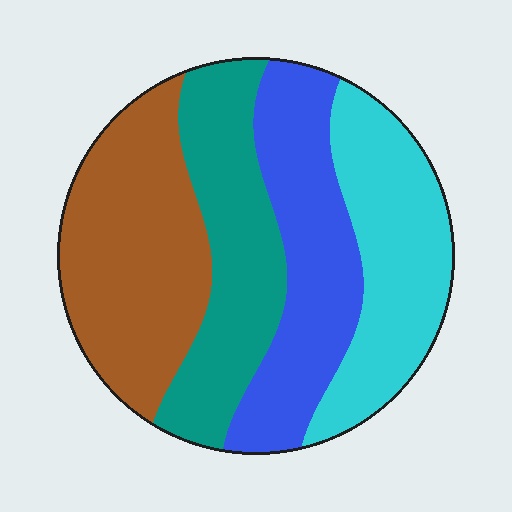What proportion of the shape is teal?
Teal covers about 25% of the shape.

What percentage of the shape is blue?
Blue covers around 25% of the shape.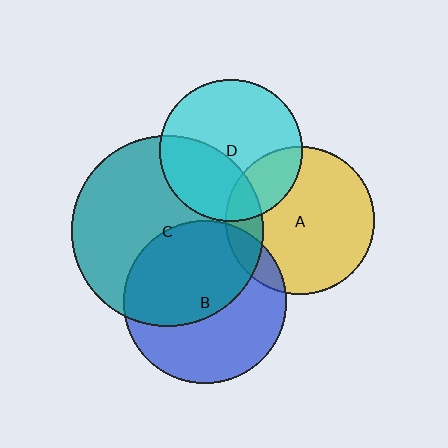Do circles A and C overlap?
Yes.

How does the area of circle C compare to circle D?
Approximately 1.8 times.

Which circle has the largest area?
Circle C (teal).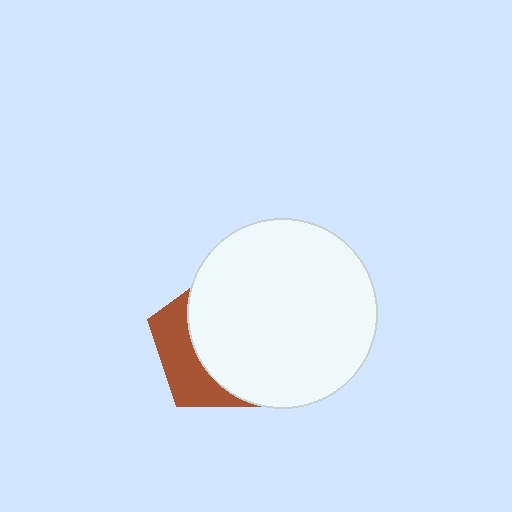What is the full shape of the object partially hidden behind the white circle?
The partially hidden object is a brown pentagon.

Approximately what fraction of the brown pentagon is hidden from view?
Roughly 68% of the brown pentagon is hidden behind the white circle.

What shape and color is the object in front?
The object in front is a white circle.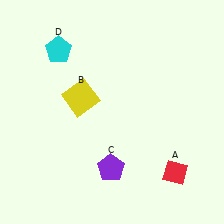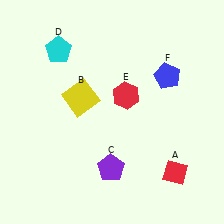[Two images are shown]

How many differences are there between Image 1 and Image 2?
There are 2 differences between the two images.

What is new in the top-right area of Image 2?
A red hexagon (E) was added in the top-right area of Image 2.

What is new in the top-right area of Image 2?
A blue pentagon (F) was added in the top-right area of Image 2.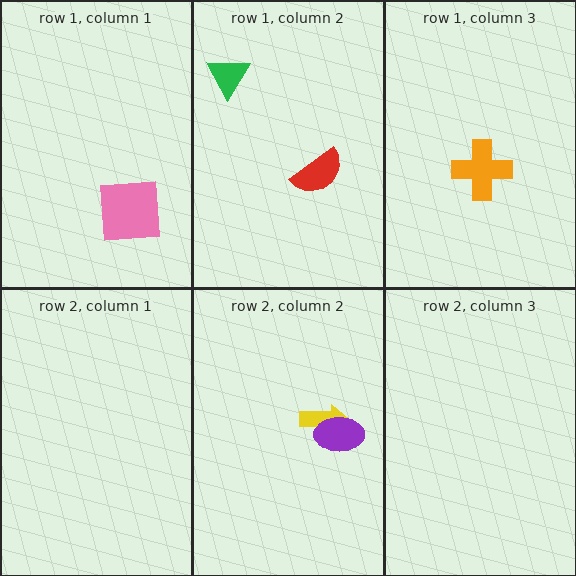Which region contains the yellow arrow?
The row 2, column 2 region.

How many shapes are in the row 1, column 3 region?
1.